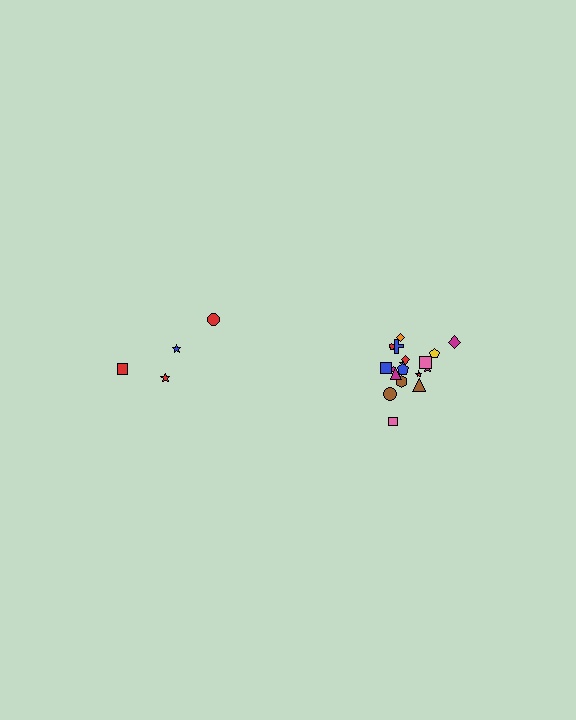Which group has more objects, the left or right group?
The right group.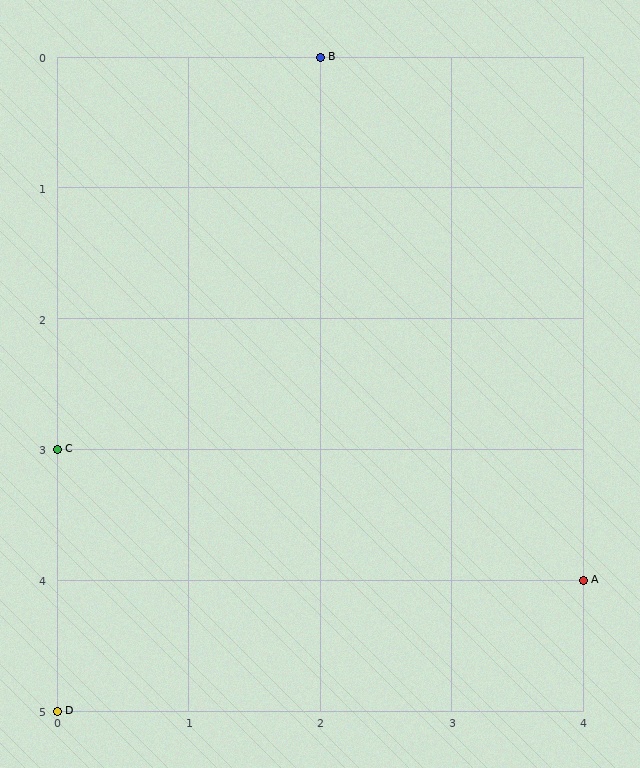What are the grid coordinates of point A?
Point A is at grid coordinates (4, 4).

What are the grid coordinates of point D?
Point D is at grid coordinates (0, 5).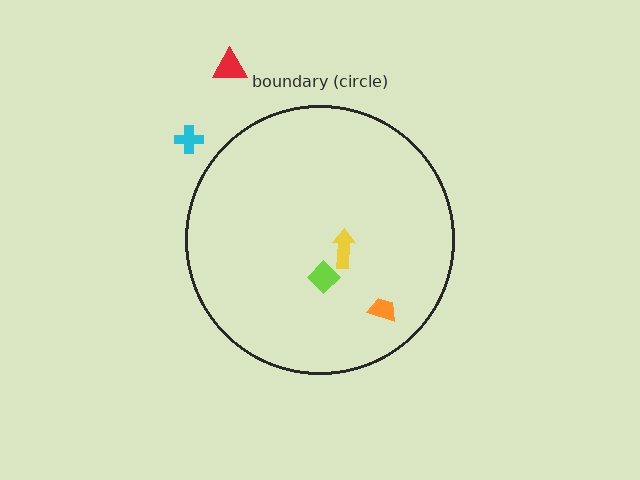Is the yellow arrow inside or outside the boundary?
Inside.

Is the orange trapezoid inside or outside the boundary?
Inside.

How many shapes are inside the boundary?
3 inside, 2 outside.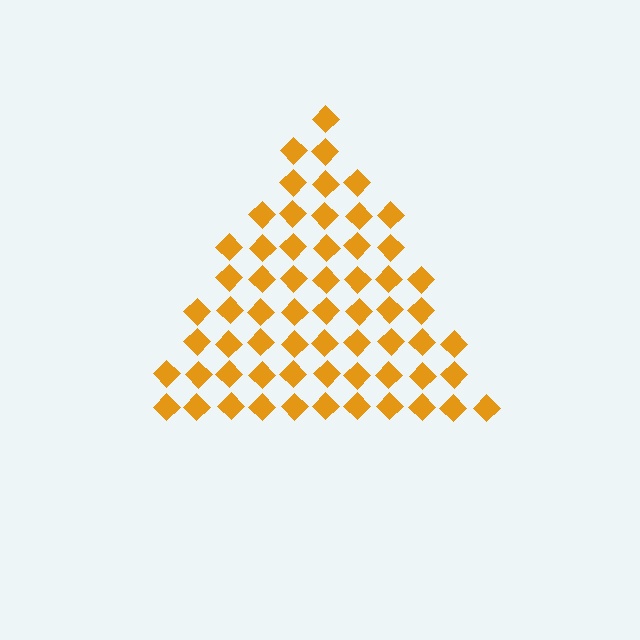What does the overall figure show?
The overall figure shows a triangle.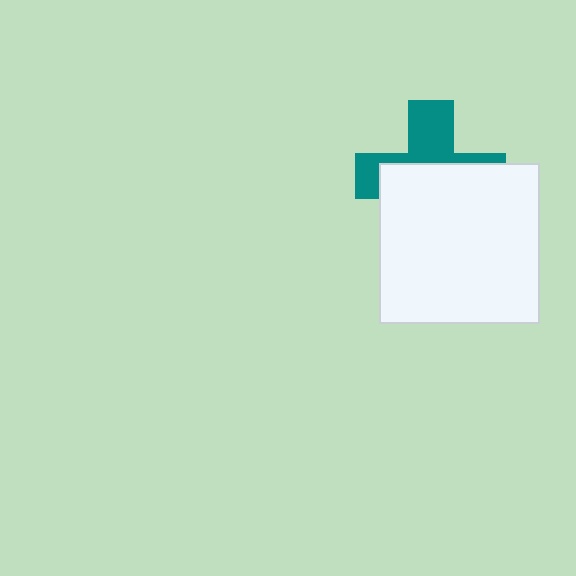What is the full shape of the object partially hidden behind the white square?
The partially hidden object is a teal cross.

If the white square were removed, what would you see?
You would see the complete teal cross.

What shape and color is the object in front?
The object in front is a white square.